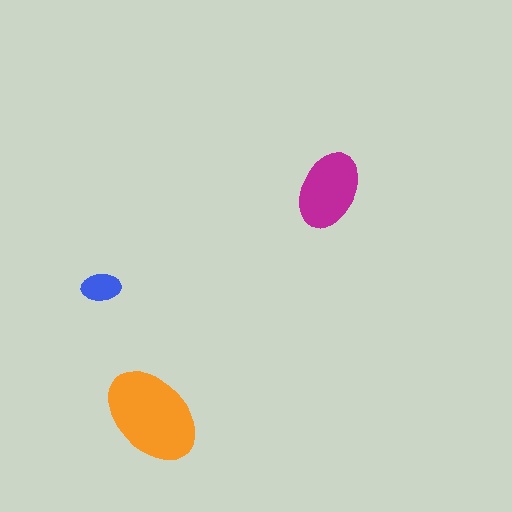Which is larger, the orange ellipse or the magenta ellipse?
The orange one.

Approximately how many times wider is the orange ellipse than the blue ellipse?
About 2.5 times wider.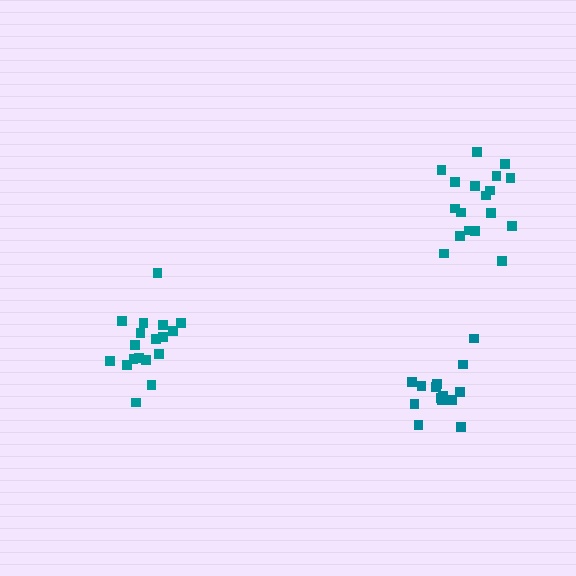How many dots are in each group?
Group 1: 18 dots, Group 2: 14 dots, Group 3: 18 dots (50 total).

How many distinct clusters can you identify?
There are 3 distinct clusters.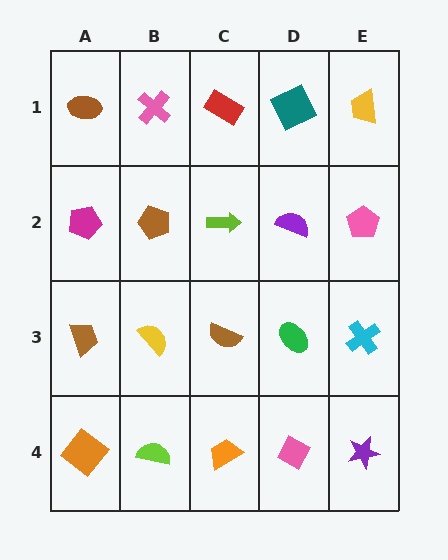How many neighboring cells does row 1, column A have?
2.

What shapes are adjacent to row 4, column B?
A yellow semicircle (row 3, column B), an orange diamond (row 4, column A), an orange trapezoid (row 4, column C).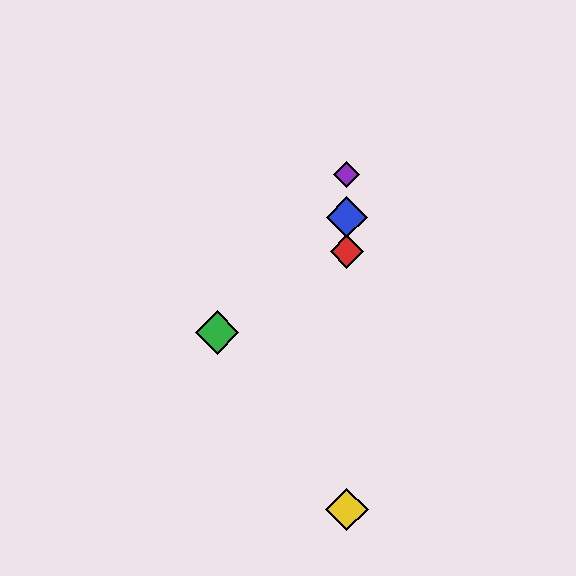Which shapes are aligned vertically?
The red diamond, the blue diamond, the yellow diamond, the purple diamond are aligned vertically.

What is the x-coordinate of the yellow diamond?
The yellow diamond is at x≈347.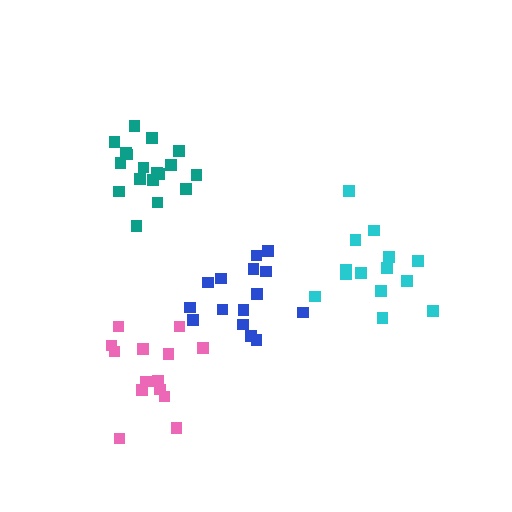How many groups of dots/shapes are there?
There are 4 groups.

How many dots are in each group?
Group 1: 15 dots, Group 2: 14 dots, Group 3: 18 dots, Group 4: 14 dots (61 total).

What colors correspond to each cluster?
The clusters are colored: blue, cyan, teal, pink.